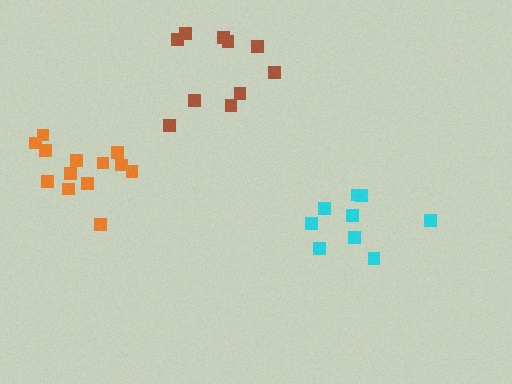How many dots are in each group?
Group 1: 13 dots, Group 2: 10 dots, Group 3: 9 dots (32 total).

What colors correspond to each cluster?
The clusters are colored: orange, brown, cyan.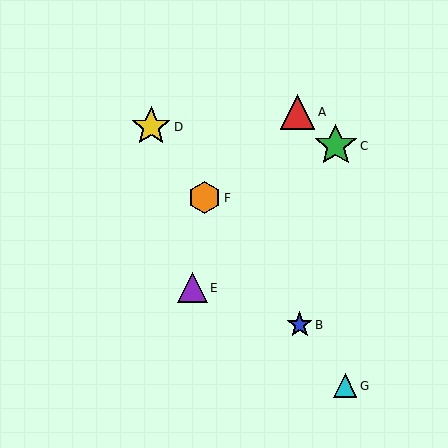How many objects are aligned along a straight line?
4 objects (B, D, F, G) are aligned along a straight line.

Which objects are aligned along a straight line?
Objects B, D, F, G are aligned along a straight line.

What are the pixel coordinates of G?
Object G is at (345, 386).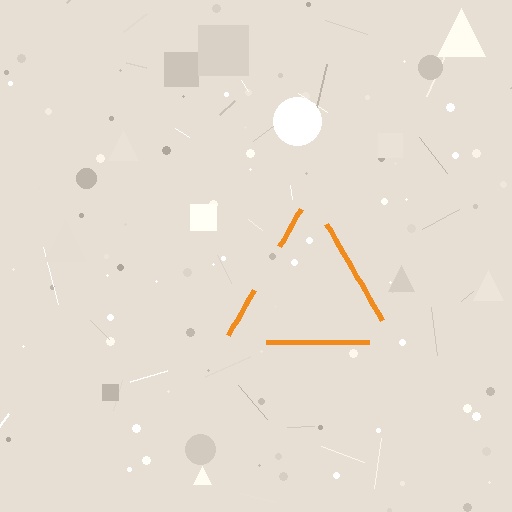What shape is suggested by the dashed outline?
The dashed outline suggests a triangle.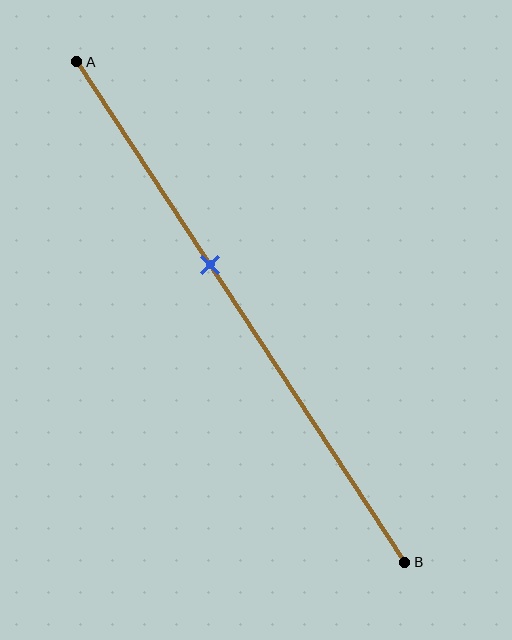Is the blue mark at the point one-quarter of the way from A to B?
No, the mark is at about 40% from A, not at the 25% one-quarter point.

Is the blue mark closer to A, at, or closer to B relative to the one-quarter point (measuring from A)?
The blue mark is closer to point B than the one-quarter point of segment AB.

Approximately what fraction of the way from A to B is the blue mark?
The blue mark is approximately 40% of the way from A to B.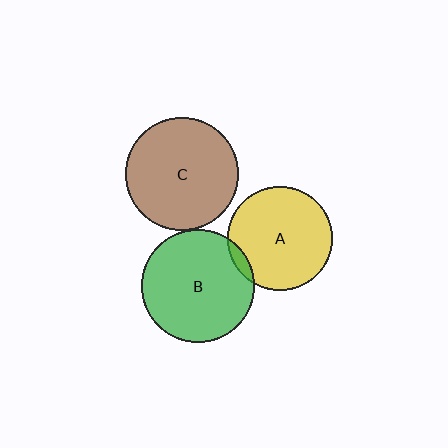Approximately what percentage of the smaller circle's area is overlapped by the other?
Approximately 5%.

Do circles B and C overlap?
Yes.